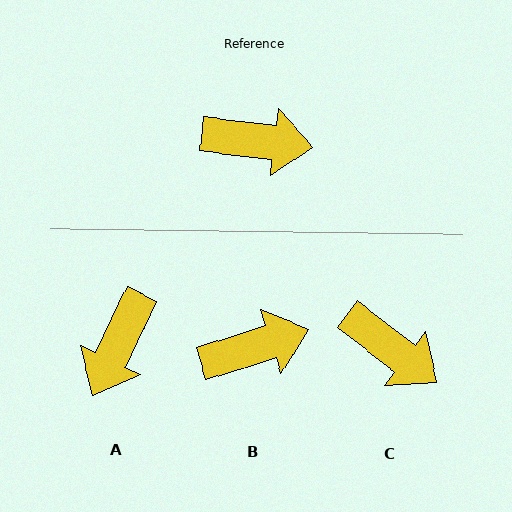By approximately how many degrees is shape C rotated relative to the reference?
Approximately 31 degrees clockwise.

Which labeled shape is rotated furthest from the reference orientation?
A, about 109 degrees away.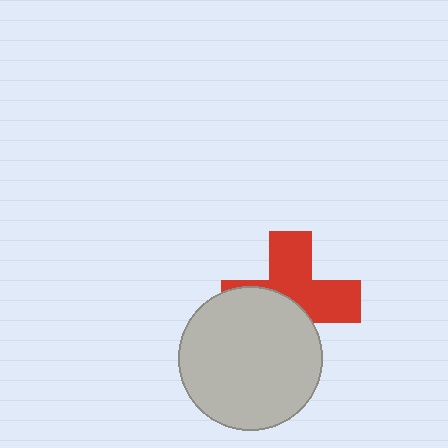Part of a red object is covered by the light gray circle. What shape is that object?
It is a cross.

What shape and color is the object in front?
The object in front is a light gray circle.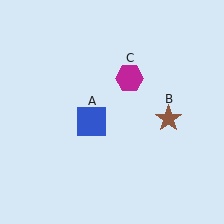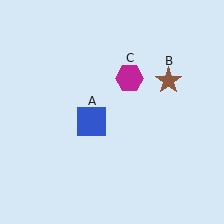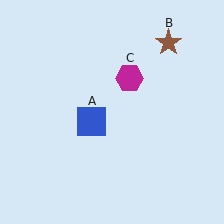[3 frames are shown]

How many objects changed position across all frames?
1 object changed position: brown star (object B).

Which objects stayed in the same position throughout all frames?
Blue square (object A) and magenta hexagon (object C) remained stationary.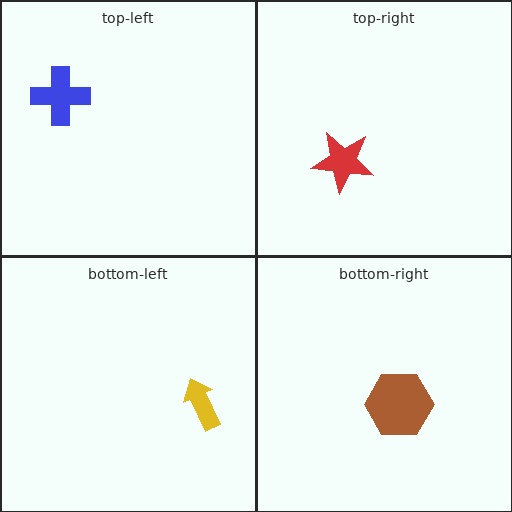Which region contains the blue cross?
The top-left region.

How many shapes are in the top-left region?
1.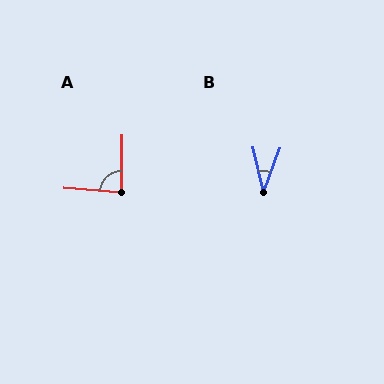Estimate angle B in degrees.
Approximately 34 degrees.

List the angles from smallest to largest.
B (34°), A (86°).